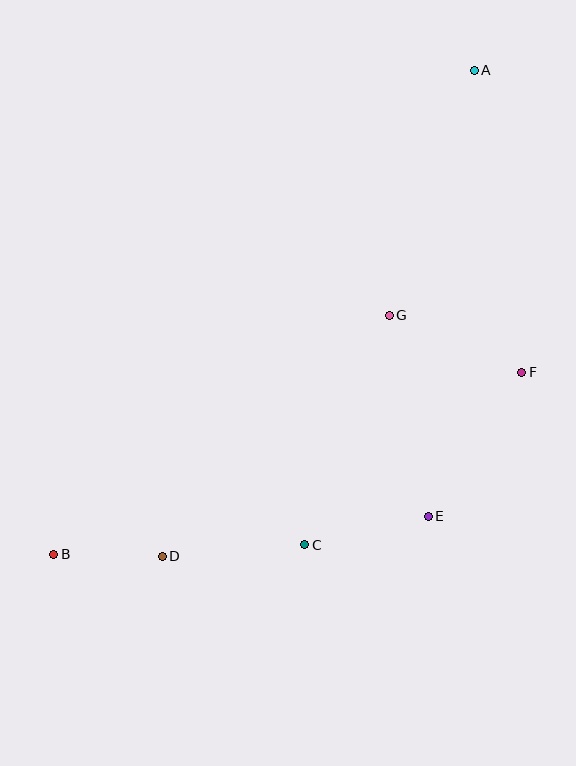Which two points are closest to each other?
Points B and D are closest to each other.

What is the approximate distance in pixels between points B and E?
The distance between B and E is approximately 376 pixels.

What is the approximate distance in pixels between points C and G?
The distance between C and G is approximately 245 pixels.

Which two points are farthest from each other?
Points A and B are farthest from each other.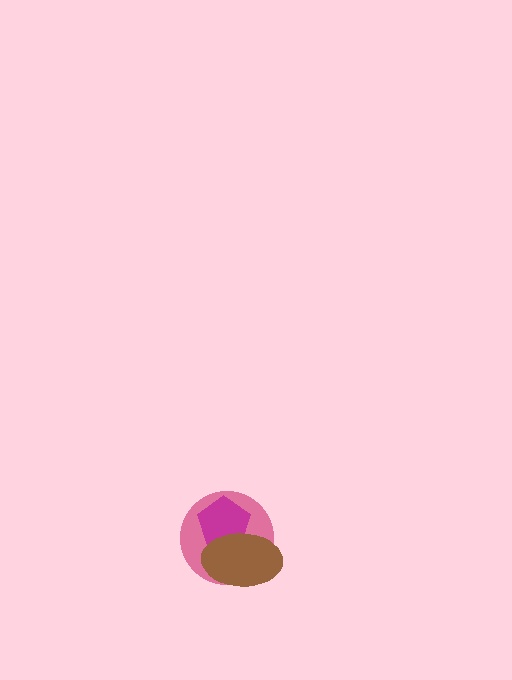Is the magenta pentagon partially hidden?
Yes, it is partially covered by another shape.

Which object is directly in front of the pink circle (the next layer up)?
The magenta pentagon is directly in front of the pink circle.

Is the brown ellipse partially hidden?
No, no other shape covers it.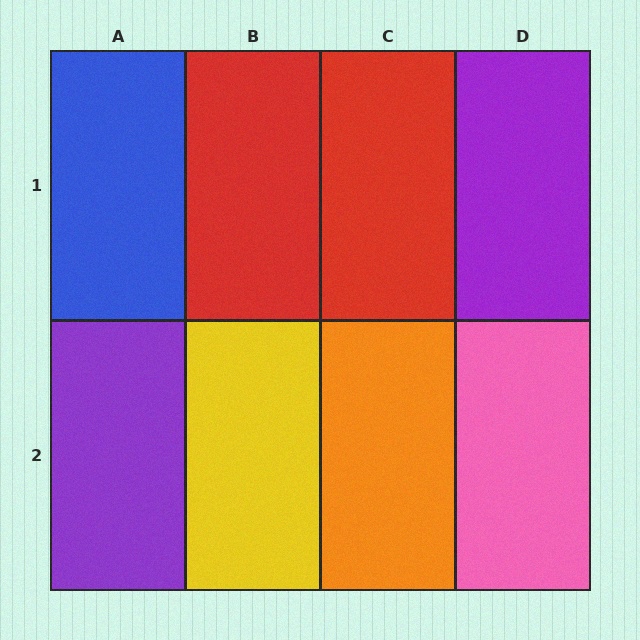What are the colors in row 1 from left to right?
Blue, red, red, purple.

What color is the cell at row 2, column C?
Orange.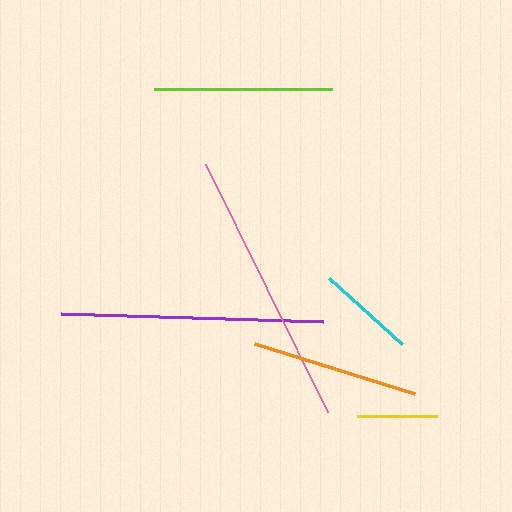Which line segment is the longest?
The pink line is the longest at approximately 277 pixels.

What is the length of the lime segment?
The lime segment is approximately 178 pixels long.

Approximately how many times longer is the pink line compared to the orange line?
The pink line is approximately 1.7 times the length of the orange line.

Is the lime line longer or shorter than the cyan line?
The lime line is longer than the cyan line.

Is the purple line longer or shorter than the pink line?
The pink line is longer than the purple line.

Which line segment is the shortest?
The yellow line is the shortest at approximately 80 pixels.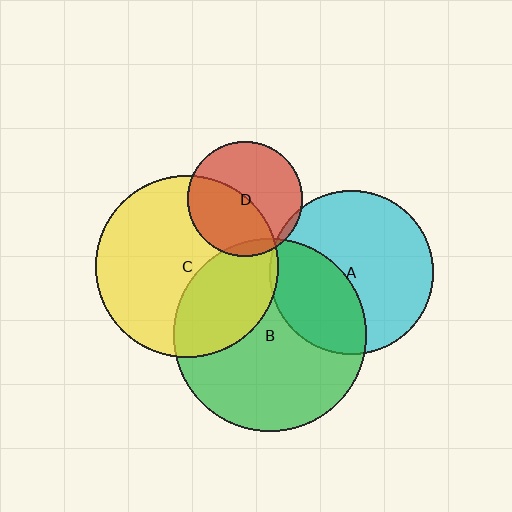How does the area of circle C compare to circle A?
Approximately 1.2 times.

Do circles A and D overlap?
Yes.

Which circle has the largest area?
Circle B (green).